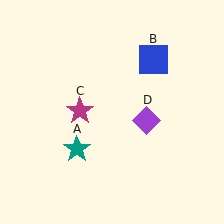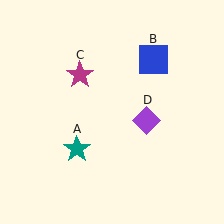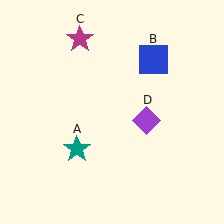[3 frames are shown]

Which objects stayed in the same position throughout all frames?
Teal star (object A) and blue square (object B) and purple diamond (object D) remained stationary.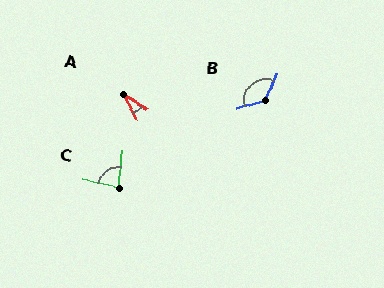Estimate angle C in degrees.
Approximately 82 degrees.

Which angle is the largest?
B, at approximately 128 degrees.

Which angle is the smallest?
A, at approximately 29 degrees.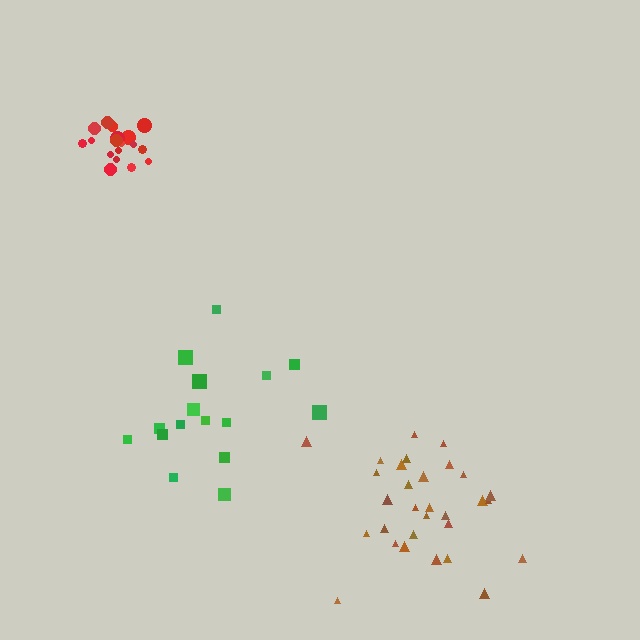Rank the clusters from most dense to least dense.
red, brown, green.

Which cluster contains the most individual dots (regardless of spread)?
Brown (30).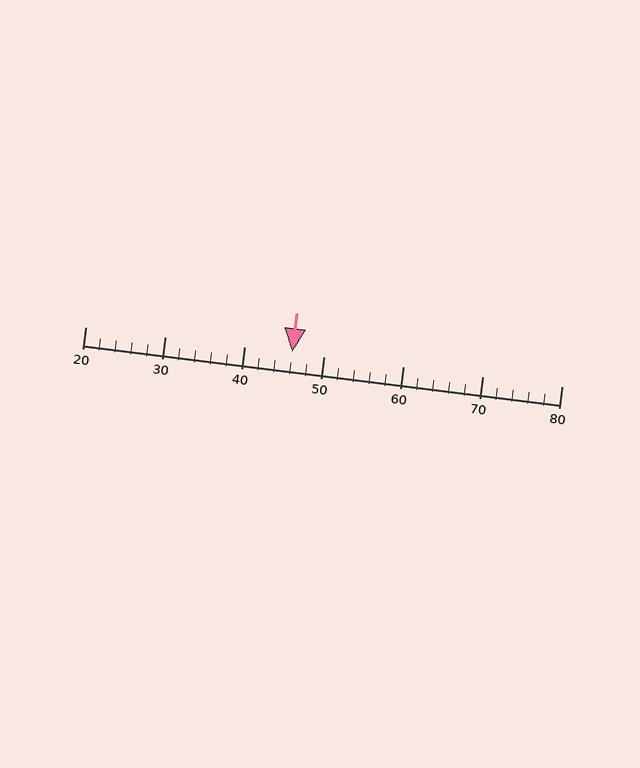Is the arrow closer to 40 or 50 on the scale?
The arrow is closer to 50.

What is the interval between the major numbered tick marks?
The major tick marks are spaced 10 units apart.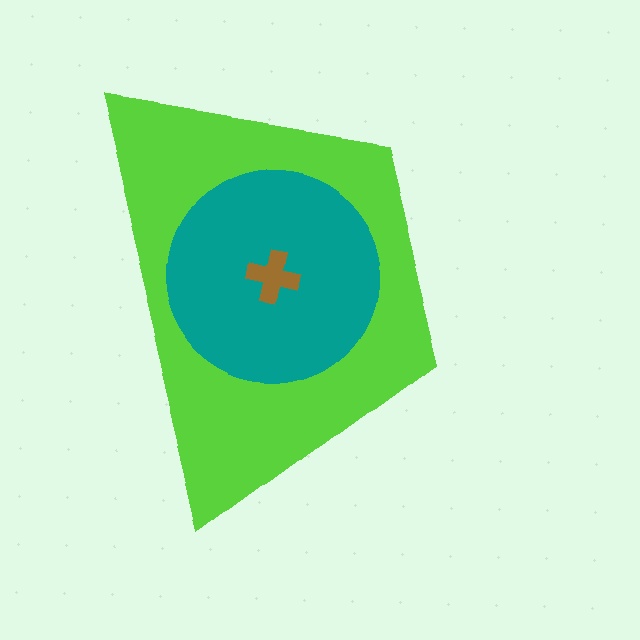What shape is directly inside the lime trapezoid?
The teal circle.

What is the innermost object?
The brown cross.